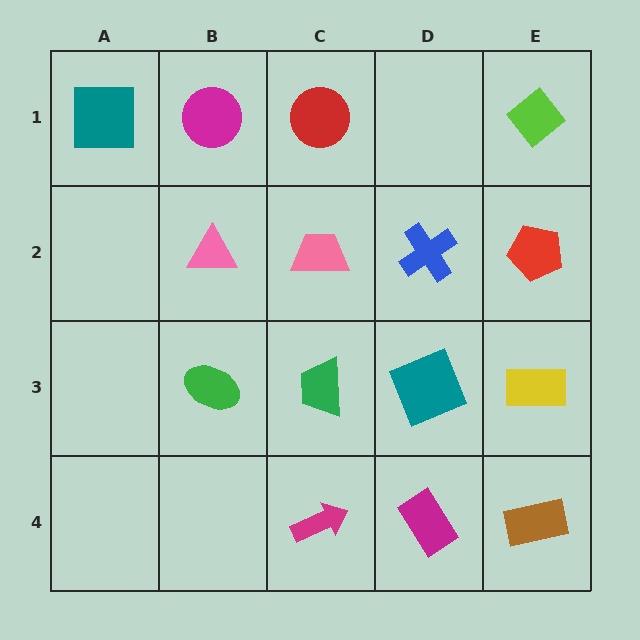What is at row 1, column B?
A magenta circle.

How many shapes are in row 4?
3 shapes.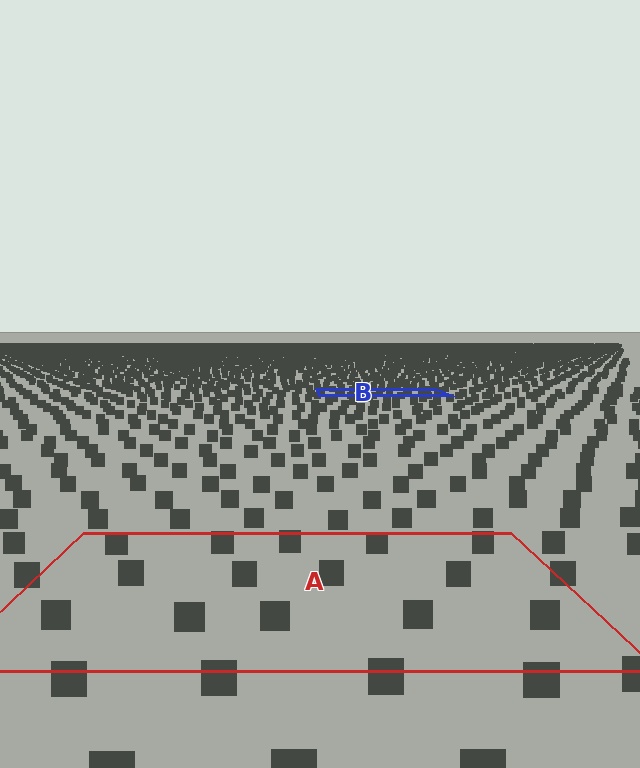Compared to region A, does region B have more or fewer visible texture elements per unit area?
Region B has more texture elements per unit area — they are packed more densely because it is farther away.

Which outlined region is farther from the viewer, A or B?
Region B is farther from the viewer — the texture elements inside it appear smaller and more densely packed.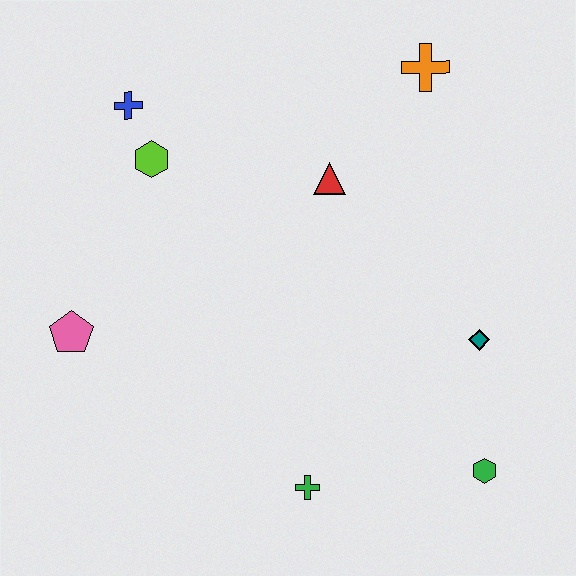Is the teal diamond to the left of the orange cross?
No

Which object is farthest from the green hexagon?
The blue cross is farthest from the green hexagon.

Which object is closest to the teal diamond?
The green hexagon is closest to the teal diamond.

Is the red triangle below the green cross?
No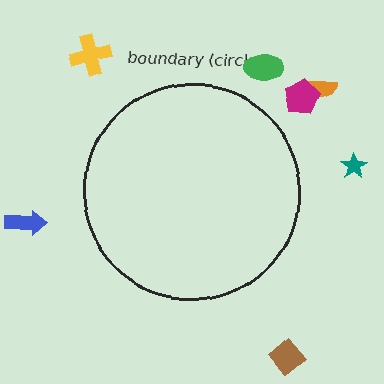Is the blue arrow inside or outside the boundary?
Outside.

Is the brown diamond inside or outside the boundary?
Outside.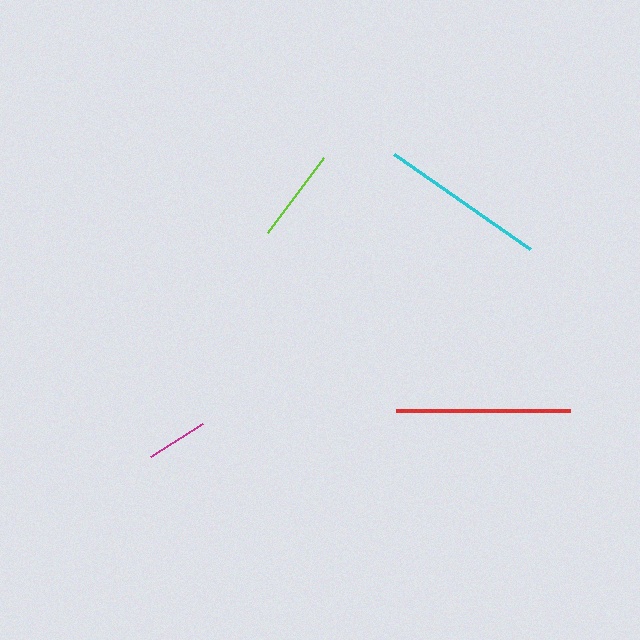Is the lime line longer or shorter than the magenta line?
The lime line is longer than the magenta line.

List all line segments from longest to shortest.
From longest to shortest: red, cyan, lime, magenta.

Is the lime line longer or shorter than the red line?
The red line is longer than the lime line.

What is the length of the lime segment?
The lime segment is approximately 93 pixels long.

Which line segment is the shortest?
The magenta line is the shortest at approximately 62 pixels.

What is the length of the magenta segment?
The magenta segment is approximately 62 pixels long.